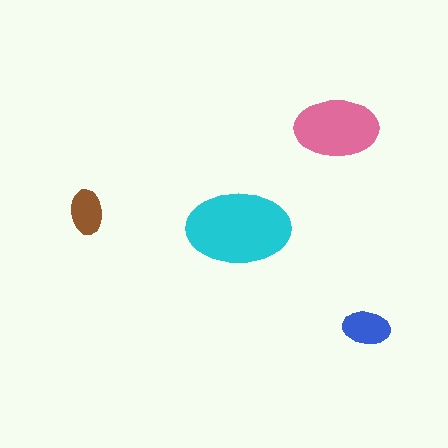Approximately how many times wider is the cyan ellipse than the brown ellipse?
About 2.5 times wider.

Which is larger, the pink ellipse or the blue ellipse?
The pink one.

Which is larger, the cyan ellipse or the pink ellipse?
The cyan one.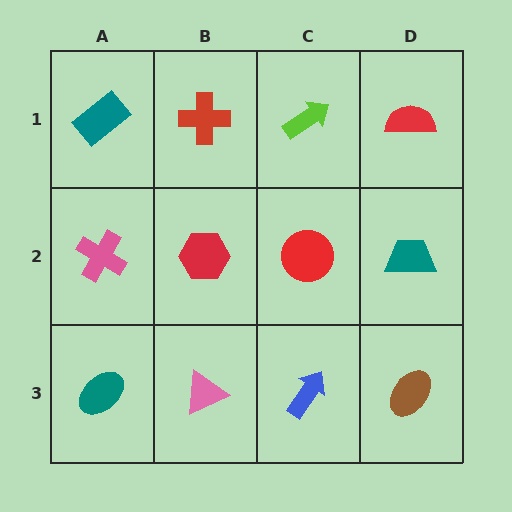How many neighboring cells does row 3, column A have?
2.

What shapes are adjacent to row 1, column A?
A pink cross (row 2, column A), a red cross (row 1, column B).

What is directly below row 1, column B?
A red hexagon.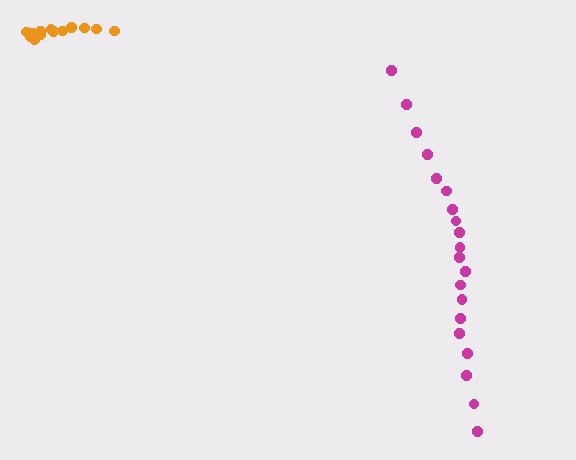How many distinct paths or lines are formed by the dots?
There are 2 distinct paths.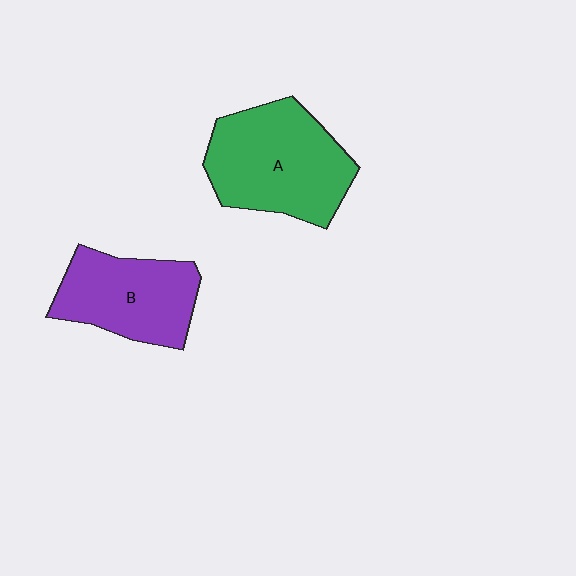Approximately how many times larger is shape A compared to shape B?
Approximately 1.3 times.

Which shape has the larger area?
Shape A (green).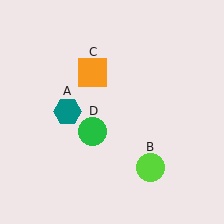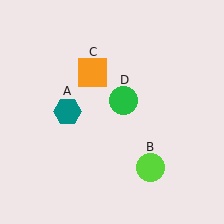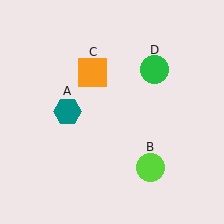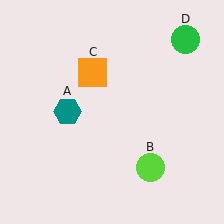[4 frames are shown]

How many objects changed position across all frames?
1 object changed position: green circle (object D).